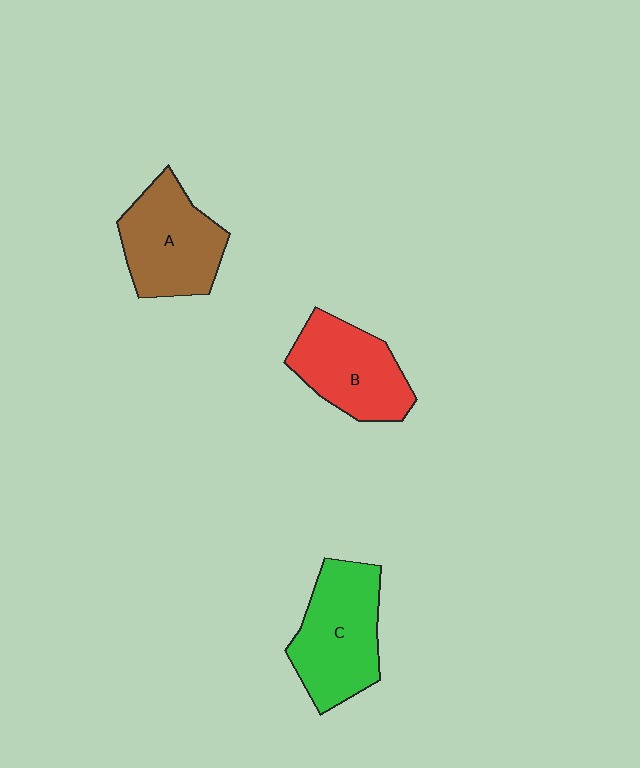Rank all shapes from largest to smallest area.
From largest to smallest: C (green), A (brown), B (red).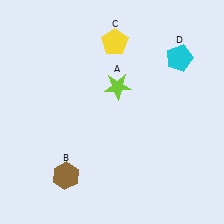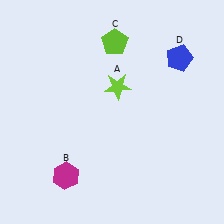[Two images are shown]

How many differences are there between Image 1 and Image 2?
There are 3 differences between the two images.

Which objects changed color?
B changed from brown to magenta. C changed from yellow to lime. D changed from cyan to blue.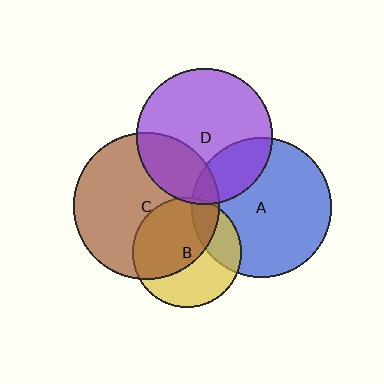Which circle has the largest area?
Circle C (brown).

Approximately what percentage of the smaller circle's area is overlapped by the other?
Approximately 5%.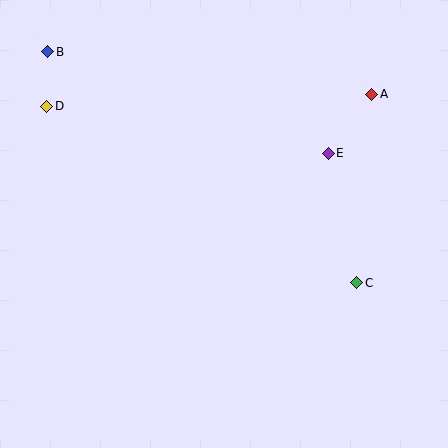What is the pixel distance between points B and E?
The distance between B and E is 299 pixels.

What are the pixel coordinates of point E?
Point E is at (328, 153).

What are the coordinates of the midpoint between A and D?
The midpoint between A and D is at (209, 100).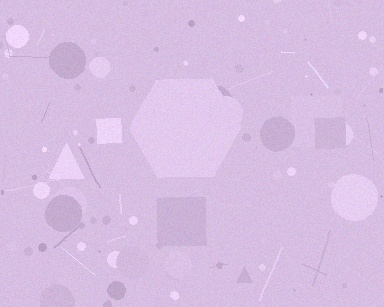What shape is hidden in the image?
A hexagon is hidden in the image.